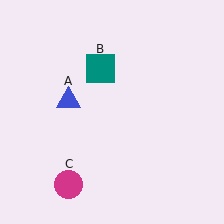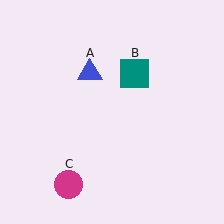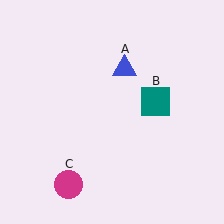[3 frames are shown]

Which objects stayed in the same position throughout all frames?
Magenta circle (object C) remained stationary.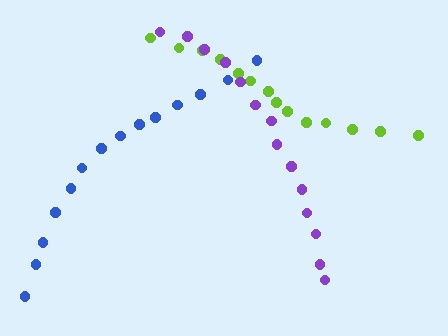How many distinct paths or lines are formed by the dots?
There are 3 distinct paths.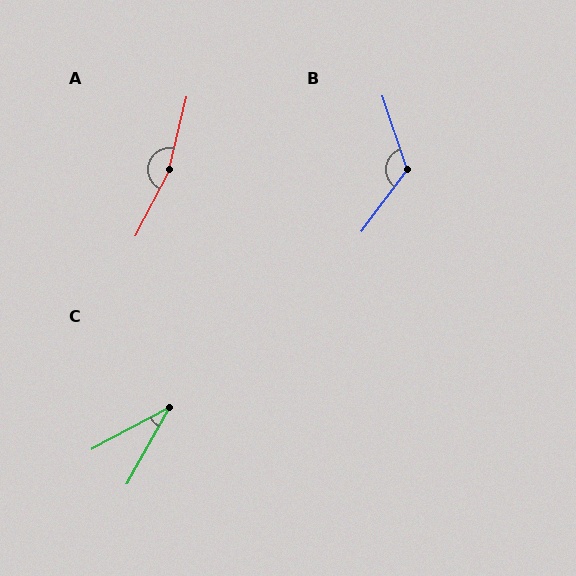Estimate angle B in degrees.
Approximately 125 degrees.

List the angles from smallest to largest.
C (33°), B (125°), A (166°).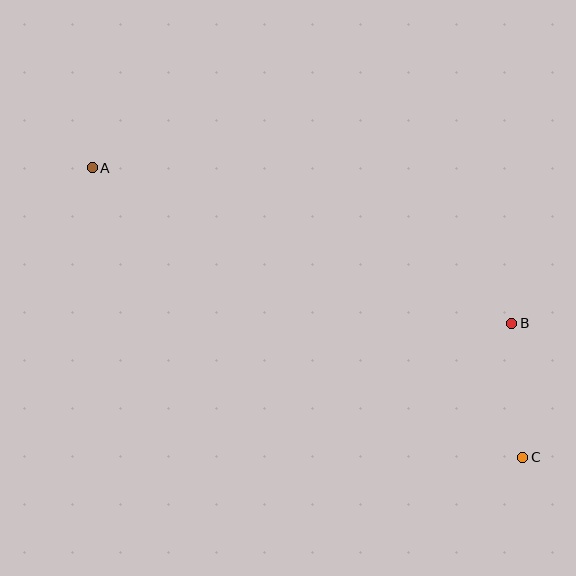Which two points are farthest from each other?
Points A and C are farthest from each other.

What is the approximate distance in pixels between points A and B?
The distance between A and B is approximately 447 pixels.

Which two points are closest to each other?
Points B and C are closest to each other.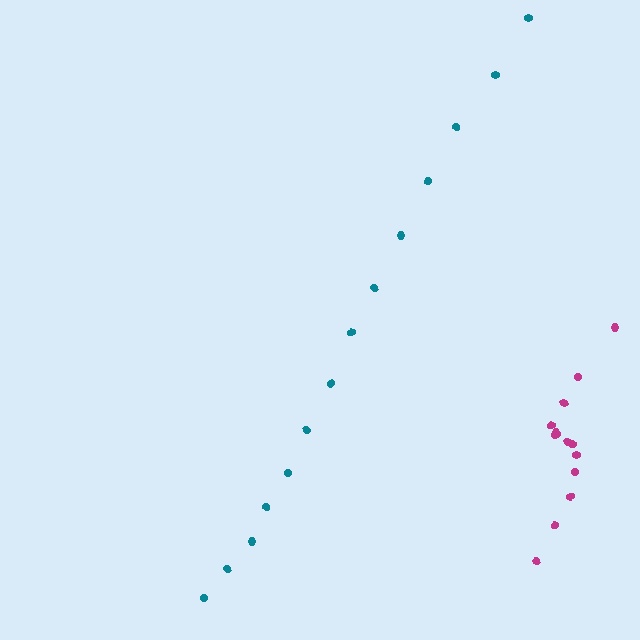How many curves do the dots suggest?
There are 2 distinct paths.